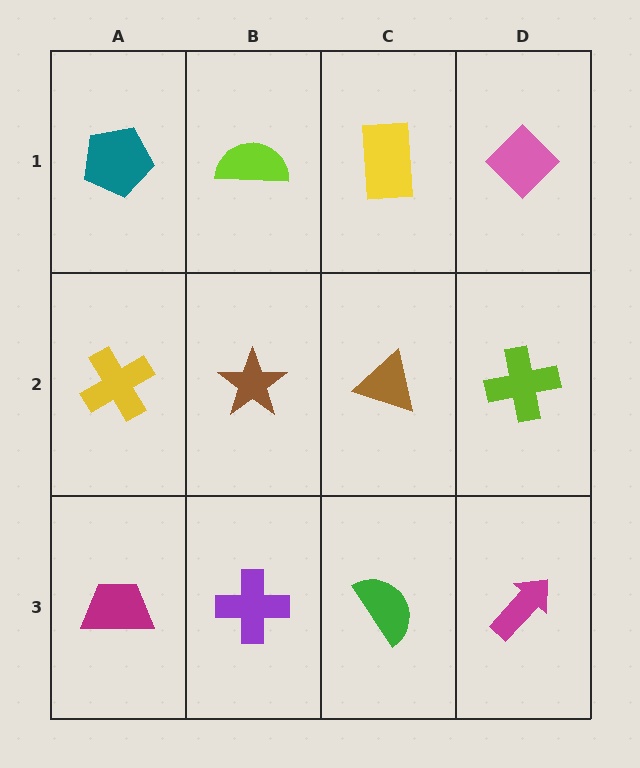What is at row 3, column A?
A magenta trapezoid.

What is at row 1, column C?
A yellow rectangle.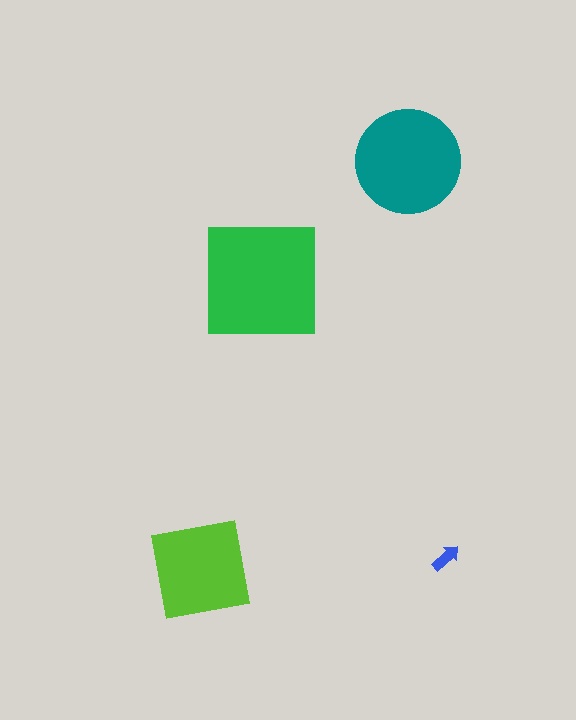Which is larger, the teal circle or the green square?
The green square.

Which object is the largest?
The green square.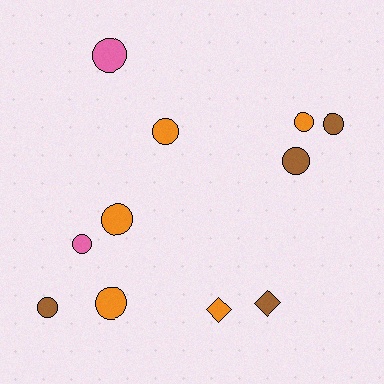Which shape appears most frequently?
Circle, with 9 objects.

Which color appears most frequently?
Orange, with 5 objects.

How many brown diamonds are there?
There is 1 brown diamond.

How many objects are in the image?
There are 11 objects.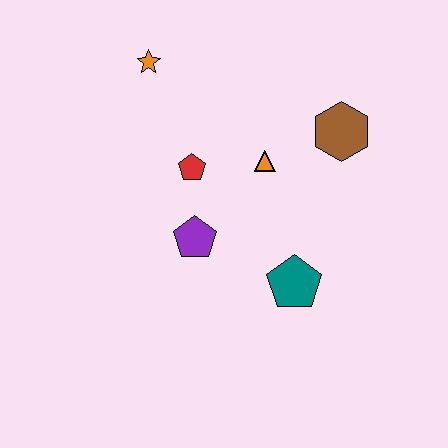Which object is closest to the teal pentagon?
The purple pentagon is closest to the teal pentagon.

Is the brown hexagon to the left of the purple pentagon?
No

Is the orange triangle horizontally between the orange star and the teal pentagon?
Yes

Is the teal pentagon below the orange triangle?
Yes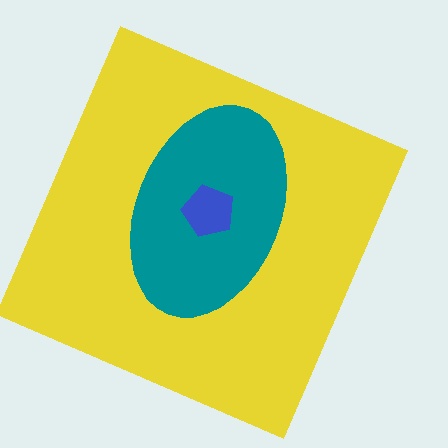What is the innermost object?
The blue pentagon.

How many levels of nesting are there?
3.